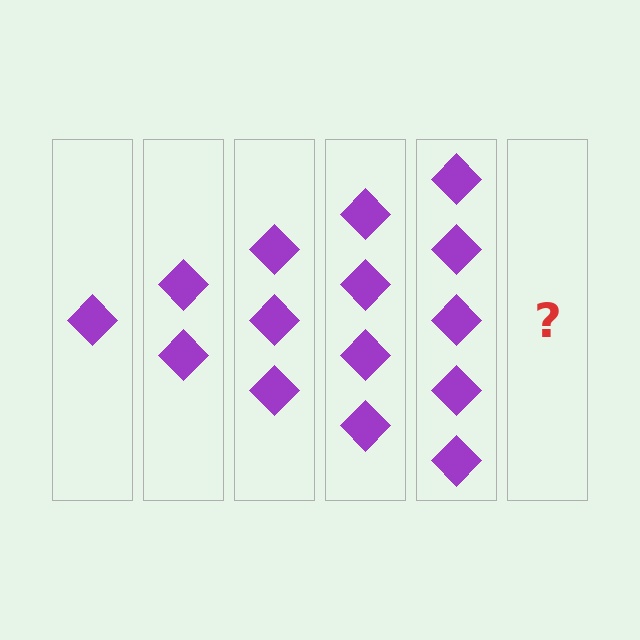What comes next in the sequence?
The next element should be 6 diamonds.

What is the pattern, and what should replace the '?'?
The pattern is that each step adds one more diamond. The '?' should be 6 diamonds.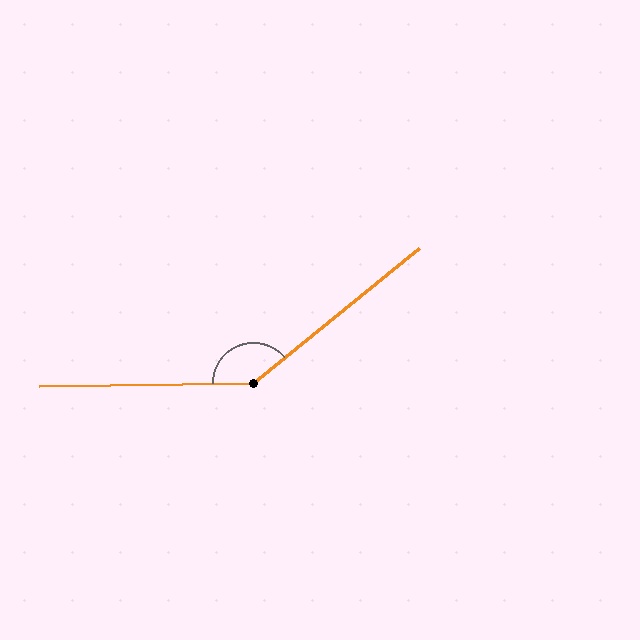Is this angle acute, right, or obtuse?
It is obtuse.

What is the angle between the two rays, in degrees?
Approximately 142 degrees.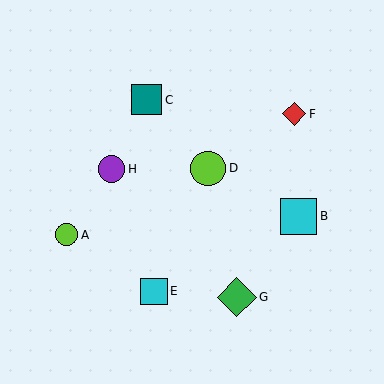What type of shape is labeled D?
Shape D is a lime circle.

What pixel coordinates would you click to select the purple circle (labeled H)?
Click at (112, 169) to select the purple circle H.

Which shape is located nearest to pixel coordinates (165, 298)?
The cyan square (labeled E) at (154, 291) is nearest to that location.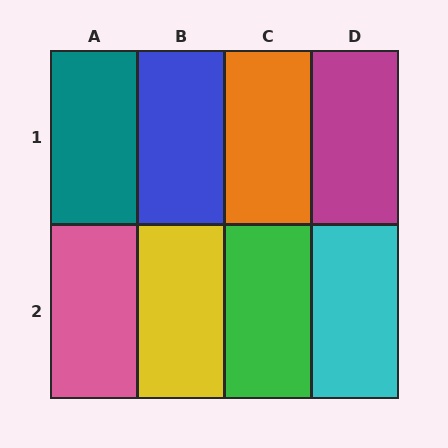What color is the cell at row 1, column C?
Orange.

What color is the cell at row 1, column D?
Magenta.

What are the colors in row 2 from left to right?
Pink, yellow, green, cyan.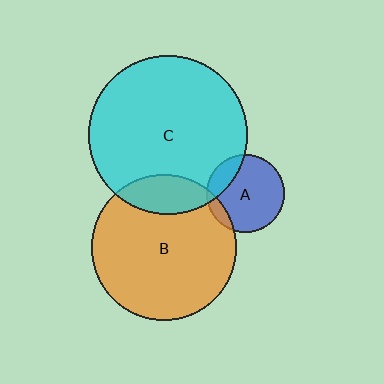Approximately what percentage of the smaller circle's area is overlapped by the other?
Approximately 20%.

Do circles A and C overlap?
Yes.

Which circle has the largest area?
Circle C (cyan).